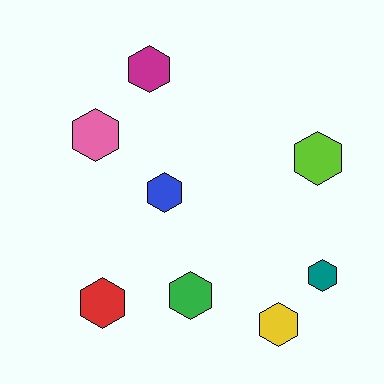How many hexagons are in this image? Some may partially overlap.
There are 8 hexagons.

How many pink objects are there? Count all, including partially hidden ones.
There is 1 pink object.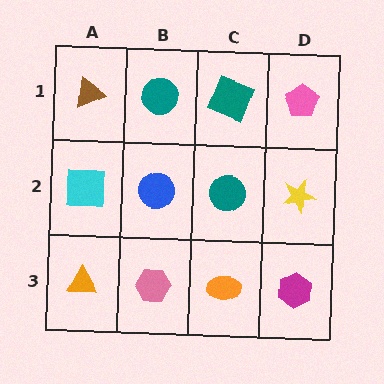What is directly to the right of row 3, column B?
An orange ellipse.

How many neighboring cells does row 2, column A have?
3.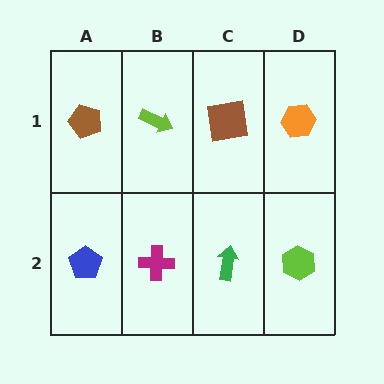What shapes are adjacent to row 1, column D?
A lime hexagon (row 2, column D), a brown square (row 1, column C).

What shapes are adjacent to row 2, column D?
An orange hexagon (row 1, column D), a green arrow (row 2, column C).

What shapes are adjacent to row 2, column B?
A lime arrow (row 1, column B), a blue pentagon (row 2, column A), a green arrow (row 2, column C).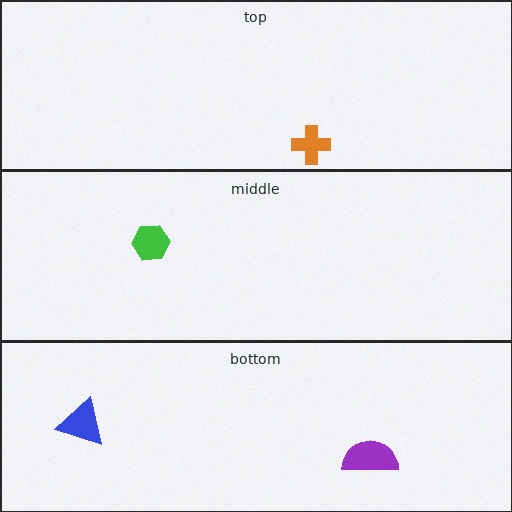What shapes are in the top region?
The orange cross.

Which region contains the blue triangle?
The bottom region.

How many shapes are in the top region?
1.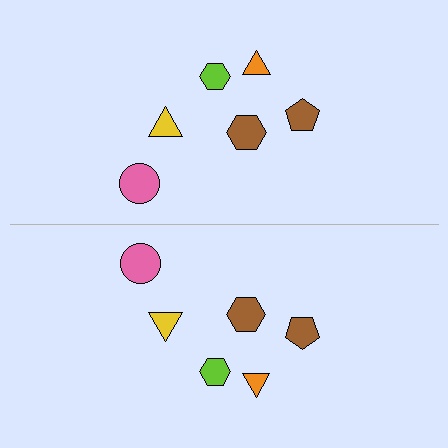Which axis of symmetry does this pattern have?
The pattern has a horizontal axis of symmetry running through the center of the image.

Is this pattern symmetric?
Yes, this pattern has bilateral (reflection) symmetry.